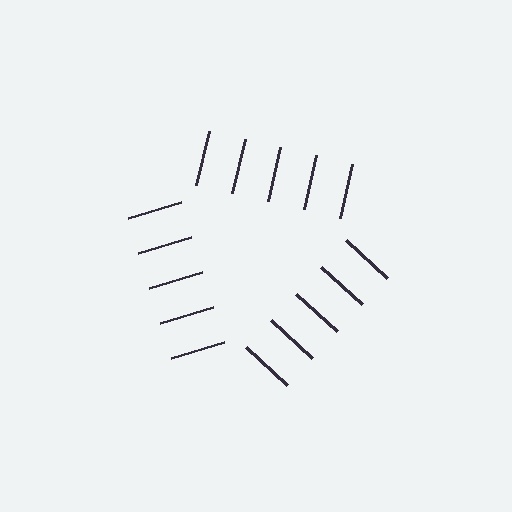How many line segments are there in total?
15 — 5 along each of the 3 edges.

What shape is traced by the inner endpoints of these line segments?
An illusory triangle — the line segments terminate on its edges but no continuous stroke is drawn.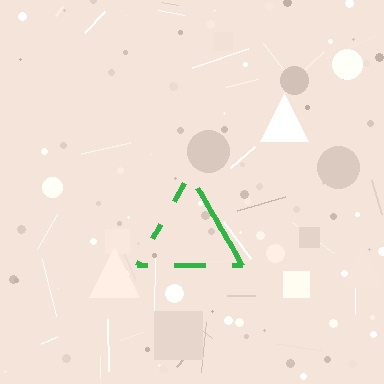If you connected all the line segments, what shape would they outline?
They would outline a triangle.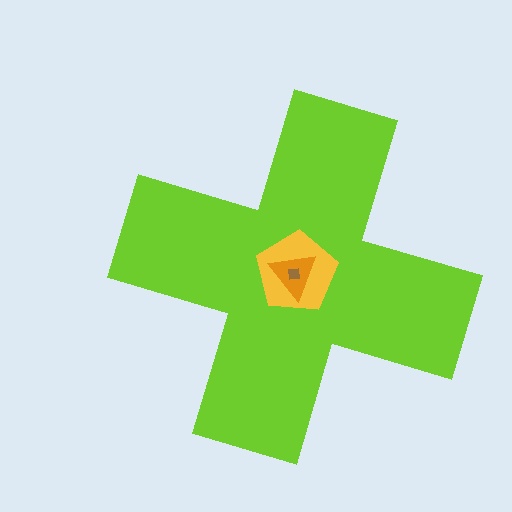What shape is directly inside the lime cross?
The yellow pentagon.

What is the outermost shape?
The lime cross.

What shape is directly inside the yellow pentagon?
The orange triangle.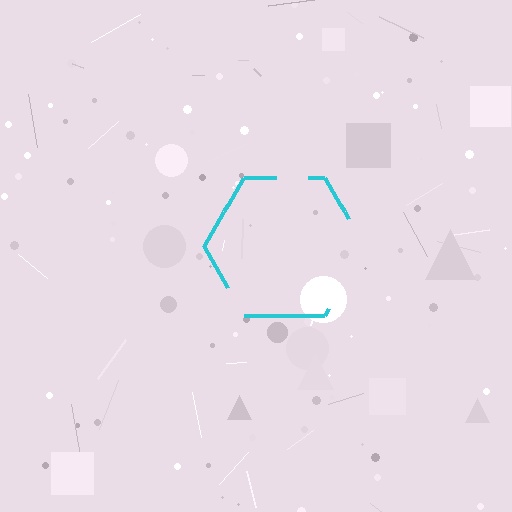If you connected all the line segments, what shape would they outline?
They would outline a hexagon.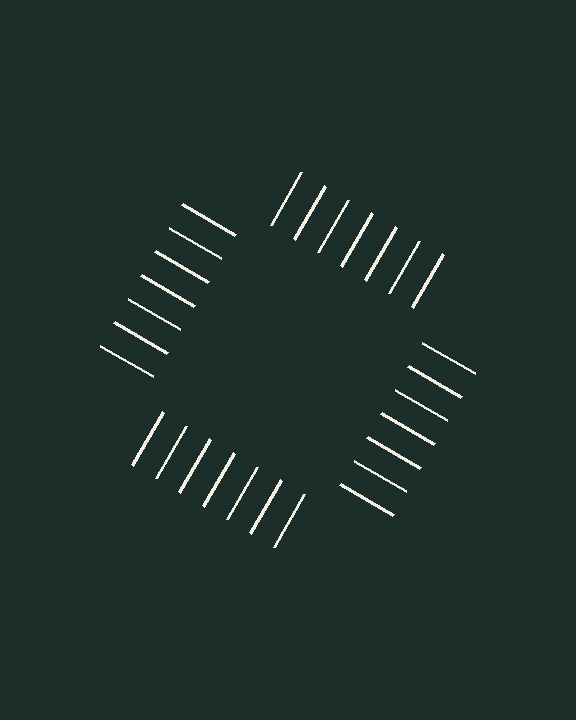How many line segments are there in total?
28 — 7 along each of the 4 edges.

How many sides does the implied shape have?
4 sides — the line-ends trace a square.